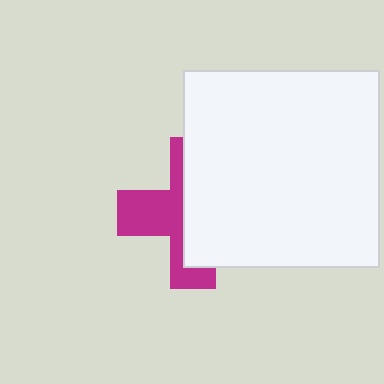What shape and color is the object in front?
The object in front is a white square.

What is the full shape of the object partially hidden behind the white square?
The partially hidden object is a magenta cross.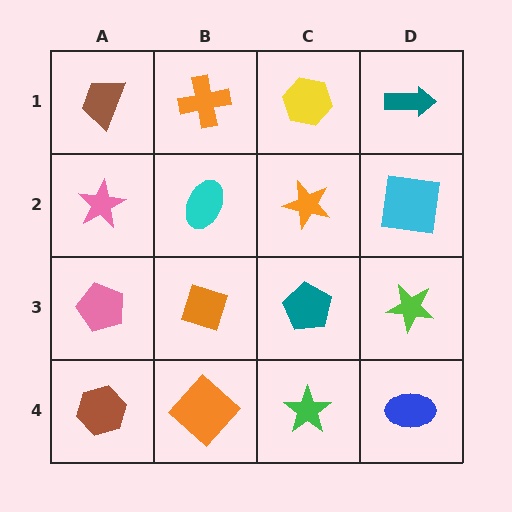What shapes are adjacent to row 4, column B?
An orange diamond (row 3, column B), a brown hexagon (row 4, column A), a green star (row 4, column C).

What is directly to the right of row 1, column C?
A teal arrow.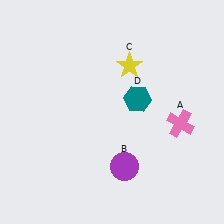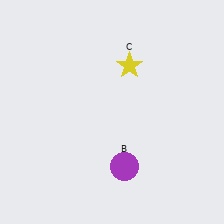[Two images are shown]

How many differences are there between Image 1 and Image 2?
There are 2 differences between the two images.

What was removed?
The teal hexagon (D), the pink cross (A) were removed in Image 2.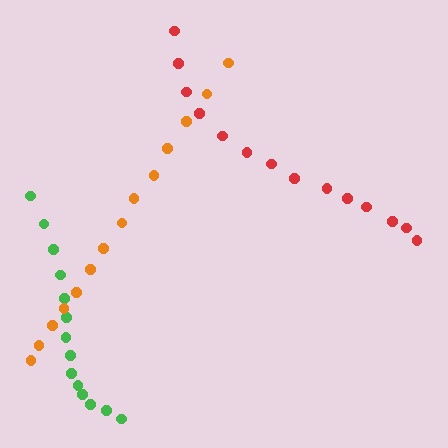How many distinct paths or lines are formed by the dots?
There are 3 distinct paths.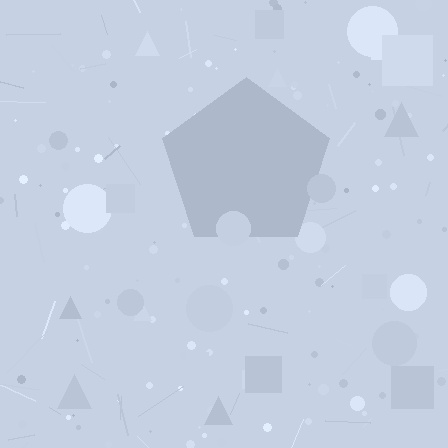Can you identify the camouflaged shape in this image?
The camouflaged shape is a pentagon.